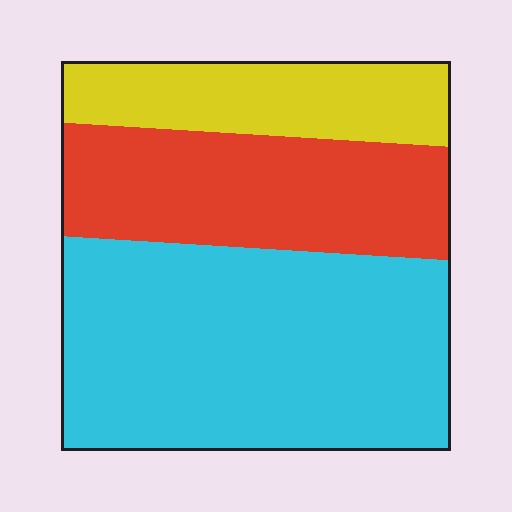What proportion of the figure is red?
Red covers about 30% of the figure.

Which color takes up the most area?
Cyan, at roughly 50%.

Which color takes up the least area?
Yellow, at roughly 20%.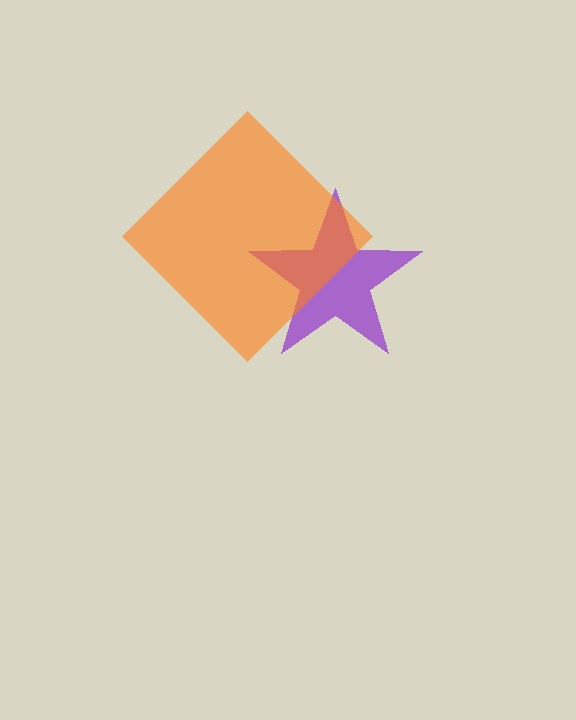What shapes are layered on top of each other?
The layered shapes are: a purple star, an orange diamond.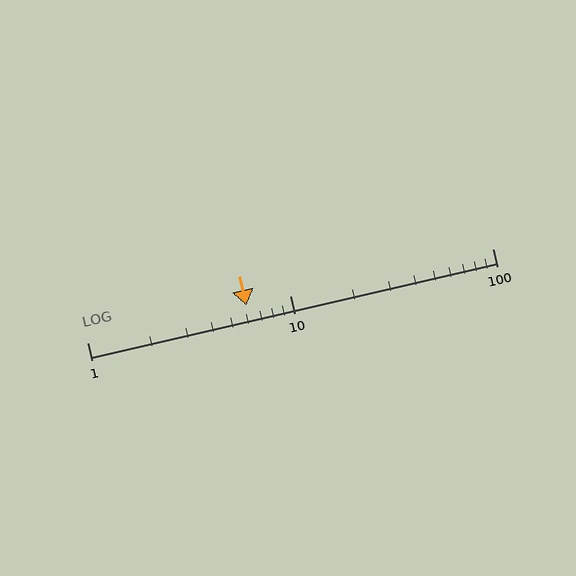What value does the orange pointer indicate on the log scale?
The pointer indicates approximately 6.1.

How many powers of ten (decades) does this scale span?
The scale spans 2 decades, from 1 to 100.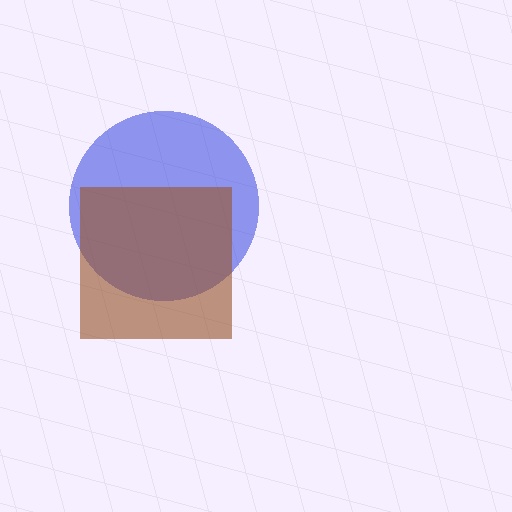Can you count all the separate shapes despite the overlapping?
Yes, there are 2 separate shapes.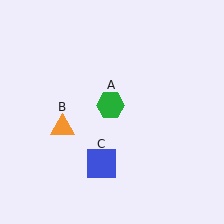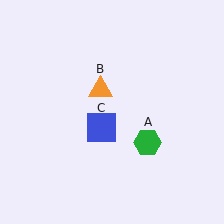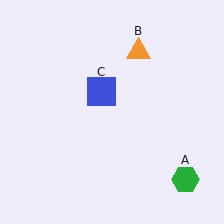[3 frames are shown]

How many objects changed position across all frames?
3 objects changed position: green hexagon (object A), orange triangle (object B), blue square (object C).